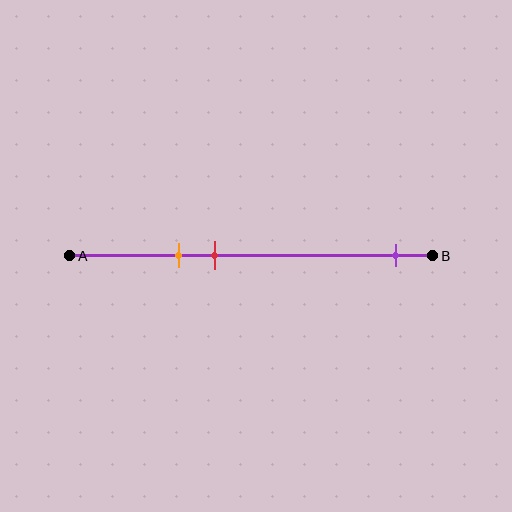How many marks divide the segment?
There are 3 marks dividing the segment.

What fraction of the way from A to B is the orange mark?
The orange mark is approximately 30% (0.3) of the way from A to B.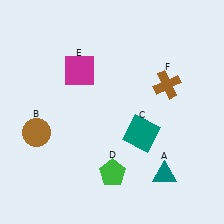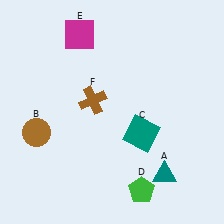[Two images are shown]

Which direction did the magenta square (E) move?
The magenta square (E) moved up.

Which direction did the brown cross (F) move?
The brown cross (F) moved left.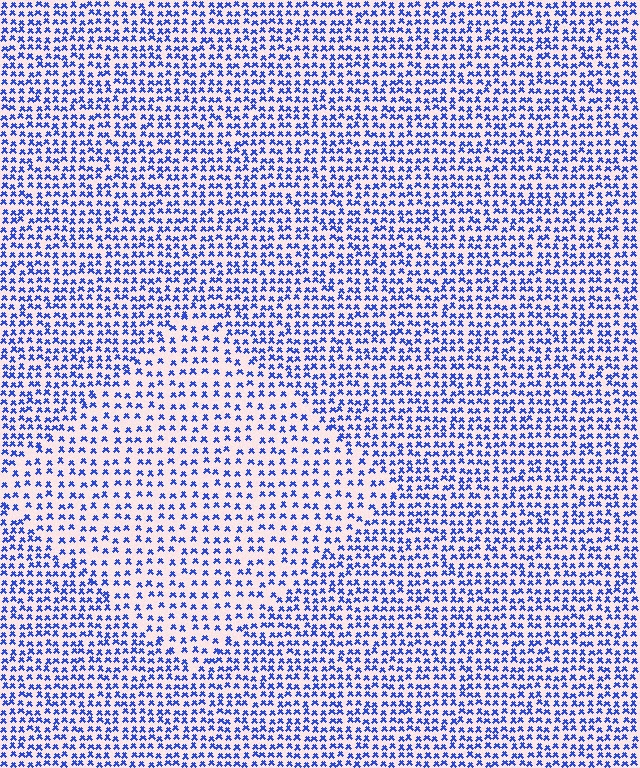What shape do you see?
I see a diamond.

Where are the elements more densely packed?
The elements are more densely packed outside the diamond boundary.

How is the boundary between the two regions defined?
The boundary is defined by a change in element density (approximately 1.7x ratio). All elements are the same color, size, and shape.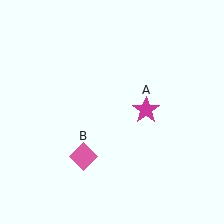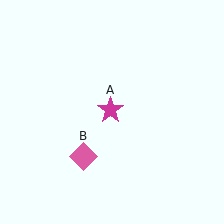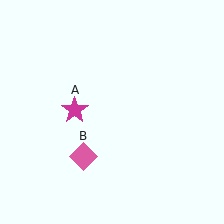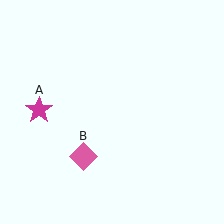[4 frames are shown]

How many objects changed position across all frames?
1 object changed position: magenta star (object A).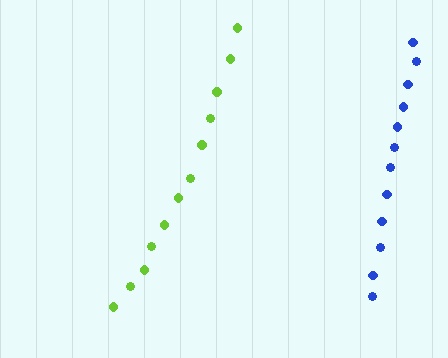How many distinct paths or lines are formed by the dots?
There are 2 distinct paths.